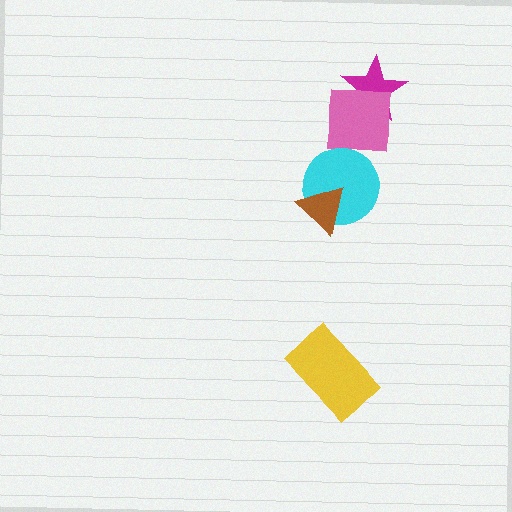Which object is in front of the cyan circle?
The brown triangle is in front of the cyan circle.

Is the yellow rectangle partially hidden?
No, no other shape covers it.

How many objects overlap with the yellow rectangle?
0 objects overlap with the yellow rectangle.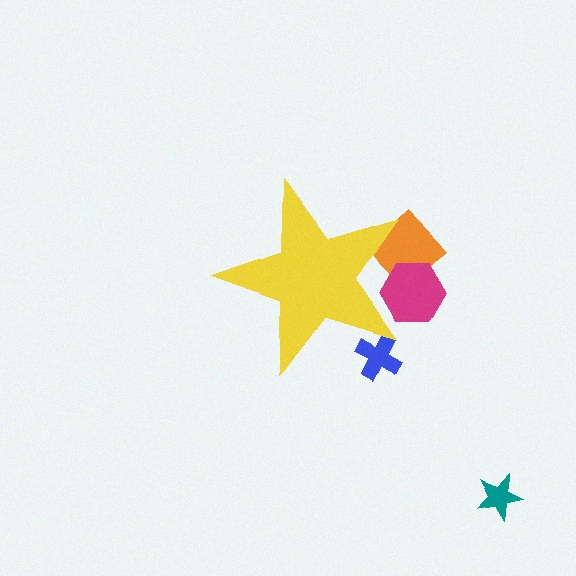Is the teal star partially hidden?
No, the teal star is fully visible.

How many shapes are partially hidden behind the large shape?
3 shapes are partially hidden.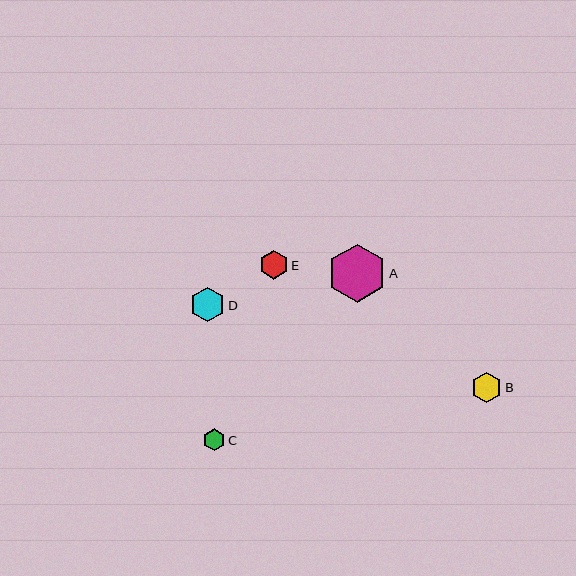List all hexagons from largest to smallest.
From largest to smallest: A, D, B, E, C.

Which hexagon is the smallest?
Hexagon C is the smallest with a size of approximately 22 pixels.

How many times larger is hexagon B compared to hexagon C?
Hexagon B is approximately 1.4 times the size of hexagon C.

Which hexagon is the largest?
Hexagon A is the largest with a size of approximately 59 pixels.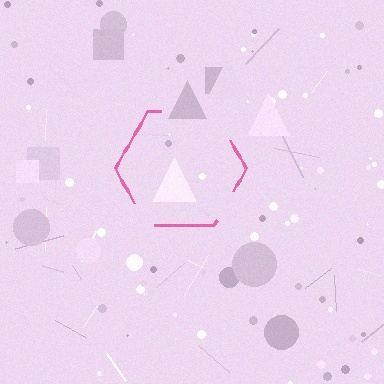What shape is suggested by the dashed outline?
The dashed outline suggests a hexagon.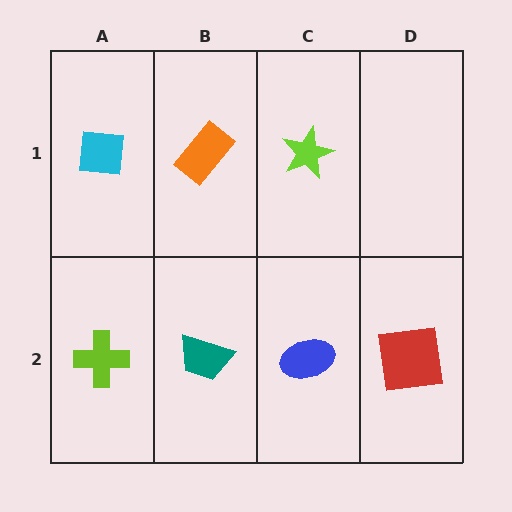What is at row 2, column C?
A blue ellipse.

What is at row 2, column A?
A lime cross.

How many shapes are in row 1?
3 shapes.